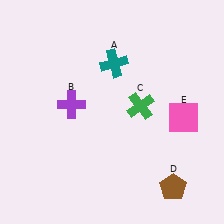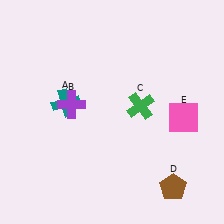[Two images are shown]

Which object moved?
The teal cross (A) moved left.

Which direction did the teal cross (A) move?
The teal cross (A) moved left.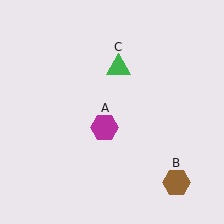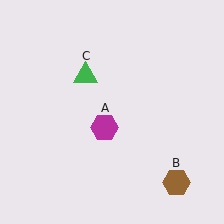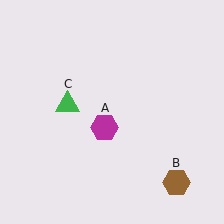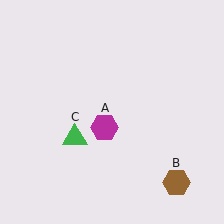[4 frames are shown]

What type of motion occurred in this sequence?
The green triangle (object C) rotated counterclockwise around the center of the scene.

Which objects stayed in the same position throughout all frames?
Magenta hexagon (object A) and brown hexagon (object B) remained stationary.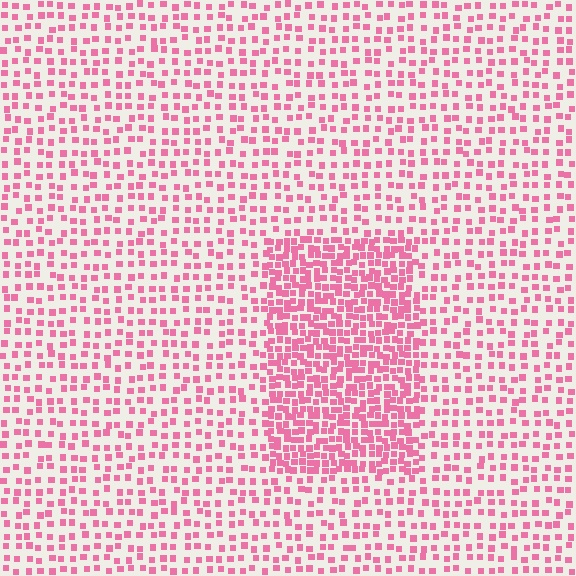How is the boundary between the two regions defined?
The boundary is defined by a change in element density (approximately 2.2x ratio). All elements are the same color, size, and shape.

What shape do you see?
I see a rectangle.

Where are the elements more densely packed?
The elements are more densely packed inside the rectangle boundary.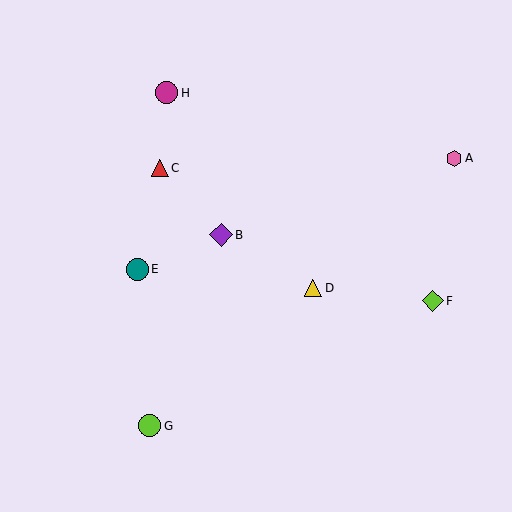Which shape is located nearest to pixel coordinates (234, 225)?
The purple diamond (labeled B) at (221, 235) is nearest to that location.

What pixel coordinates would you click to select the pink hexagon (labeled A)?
Click at (454, 158) to select the pink hexagon A.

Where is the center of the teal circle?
The center of the teal circle is at (137, 269).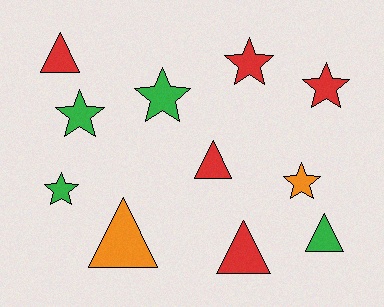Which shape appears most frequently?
Star, with 6 objects.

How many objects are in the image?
There are 11 objects.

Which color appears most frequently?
Red, with 5 objects.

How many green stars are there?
There are 3 green stars.